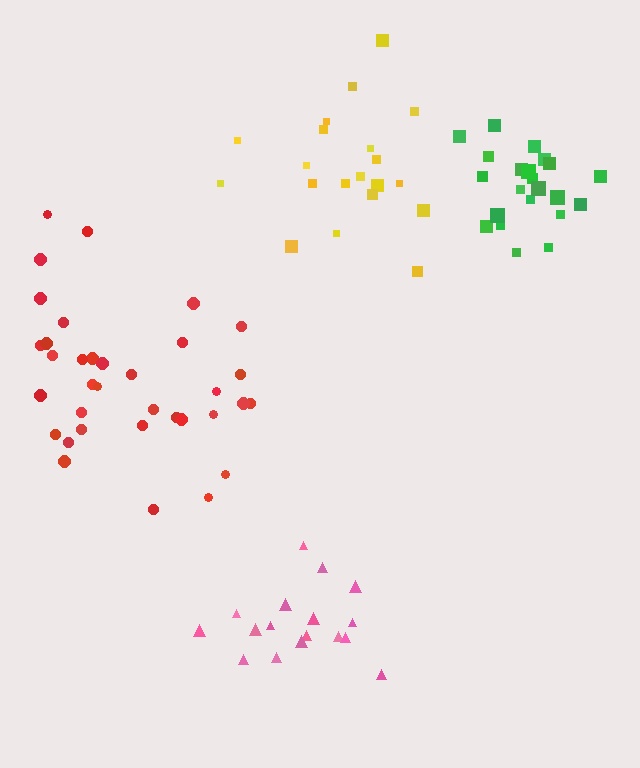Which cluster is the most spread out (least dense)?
Yellow.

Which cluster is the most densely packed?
Green.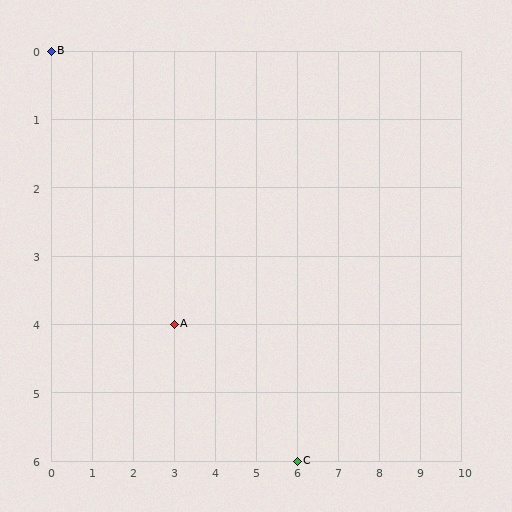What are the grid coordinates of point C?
Point C is at grid coordinates (6, 6).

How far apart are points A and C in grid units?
Points A and C are 3 columns and 2 rows apart (about 3.6 grid units diagonally).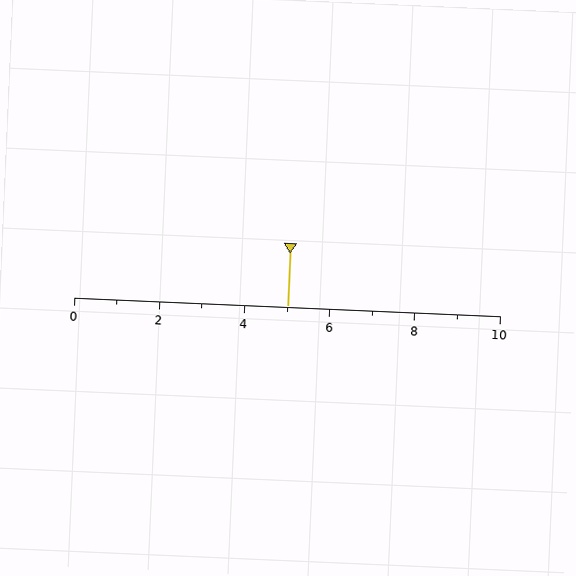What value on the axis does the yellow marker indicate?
The marker indicates approximately 5.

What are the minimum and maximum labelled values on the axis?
The axis runs from 0 to 10.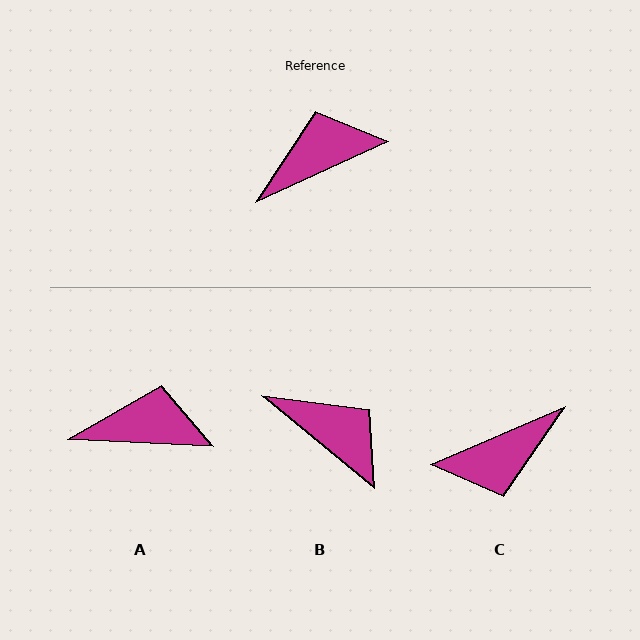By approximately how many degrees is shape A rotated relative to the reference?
Approximately 27 degrees clockwise.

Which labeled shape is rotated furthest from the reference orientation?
C, about 179 degrees away.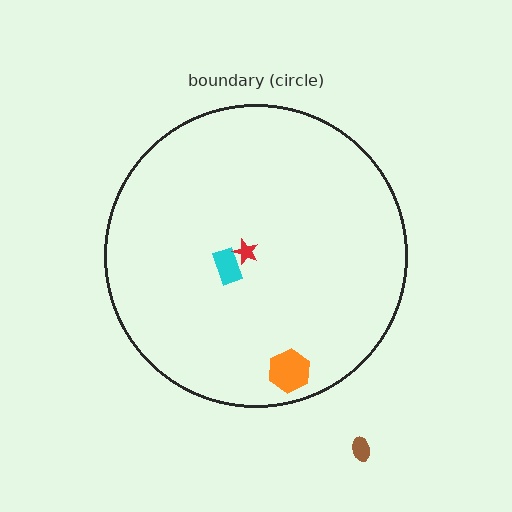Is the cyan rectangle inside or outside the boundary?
Inside.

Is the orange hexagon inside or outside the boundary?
Inside.